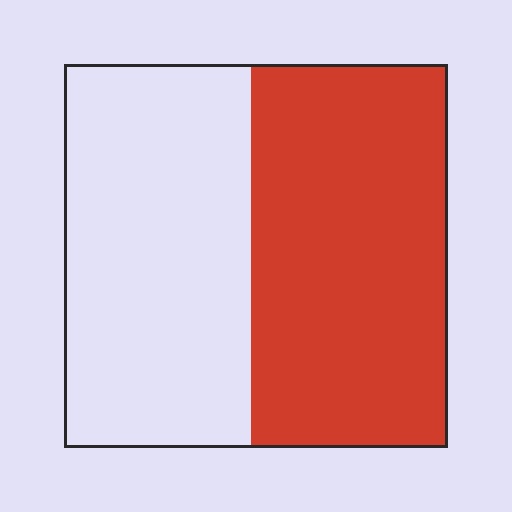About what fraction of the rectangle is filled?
About one half (1/2).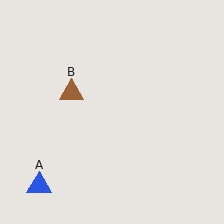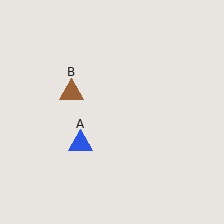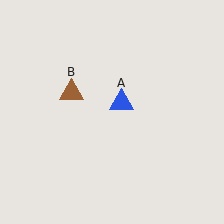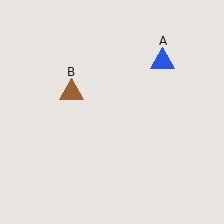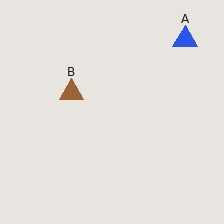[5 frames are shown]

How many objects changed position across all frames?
1 object changed position: blue triangle (object A).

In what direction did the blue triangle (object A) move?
The blue triangle (object A) moved up and to the right.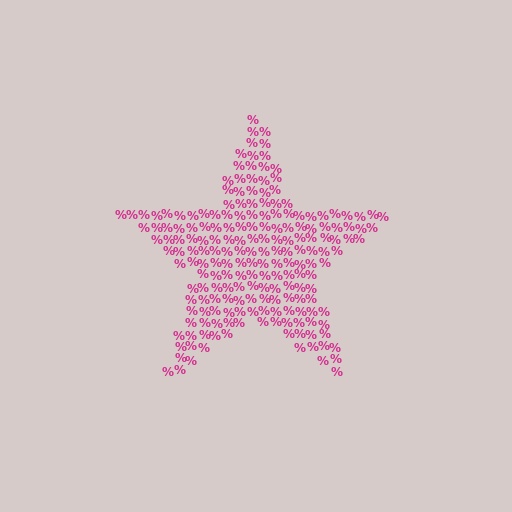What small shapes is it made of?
It is made of small percent signs.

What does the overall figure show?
The overall figure shows a star.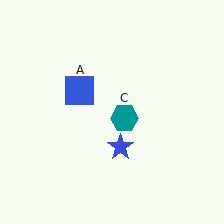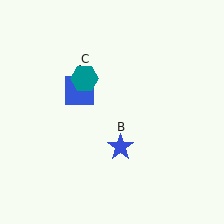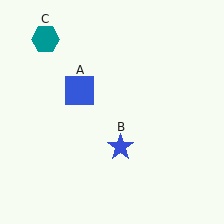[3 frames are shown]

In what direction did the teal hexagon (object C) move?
The teal hexagon (object C) moved up and to the left.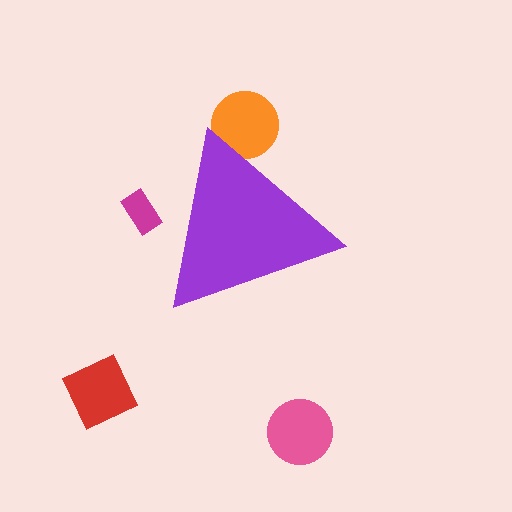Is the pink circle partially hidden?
No, the pink circle is fully visible.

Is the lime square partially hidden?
No, the lime square is fully visible.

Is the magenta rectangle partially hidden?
Yes, the magenta rectangle is partially hidden behind the purple triangle.